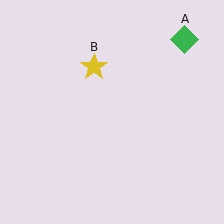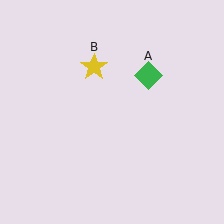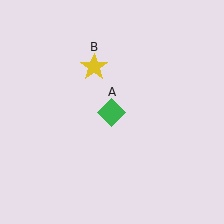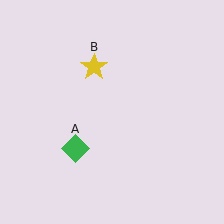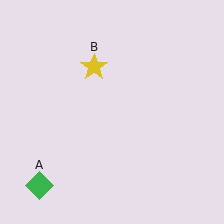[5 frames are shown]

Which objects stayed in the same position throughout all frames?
Yellow star (object B) remained stationary.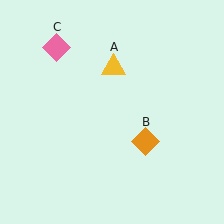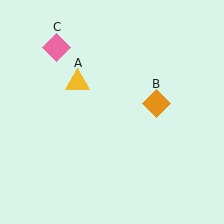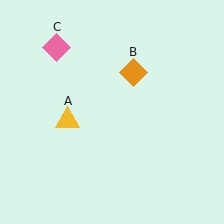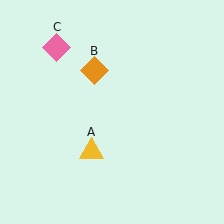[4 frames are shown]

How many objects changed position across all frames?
2 objects changed position: yellow triangle (object A), orange diamond (object B).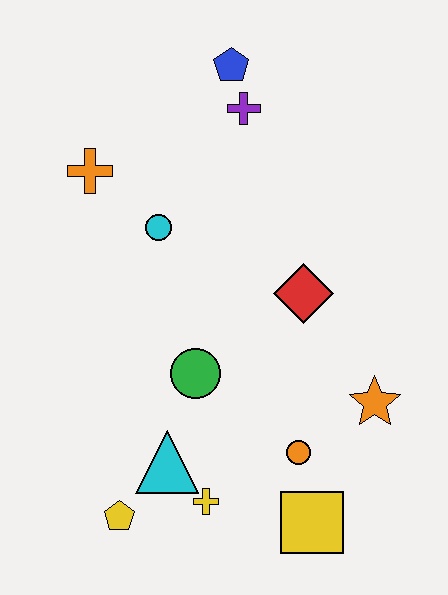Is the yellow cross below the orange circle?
Yes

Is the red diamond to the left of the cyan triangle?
No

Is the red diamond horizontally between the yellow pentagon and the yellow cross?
No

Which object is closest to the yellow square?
The orange circle is closest to the yellow square.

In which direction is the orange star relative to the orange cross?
The orange star is to the right of the orange cross.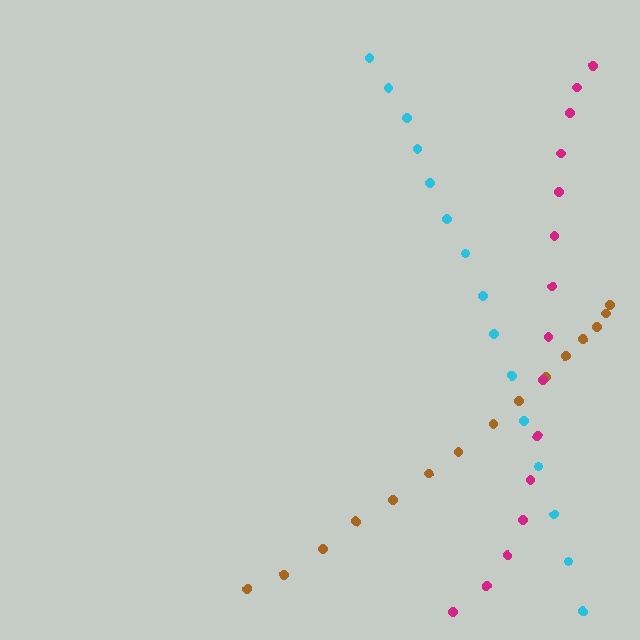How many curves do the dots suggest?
There are 3 distinct paths.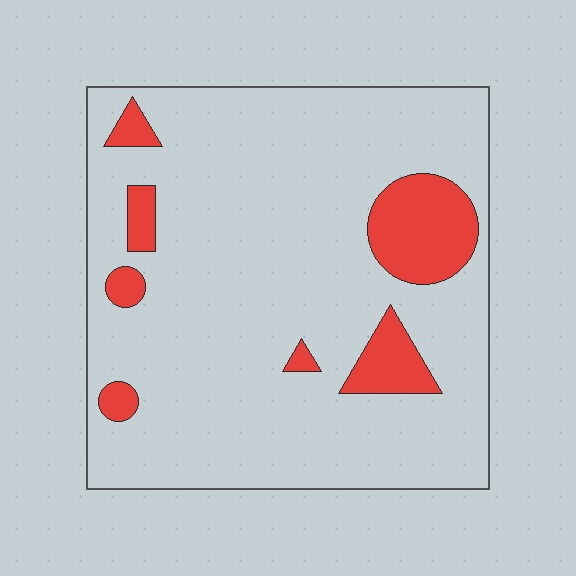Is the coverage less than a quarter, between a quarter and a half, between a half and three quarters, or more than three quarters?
Less than a quarter.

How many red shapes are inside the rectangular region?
7.